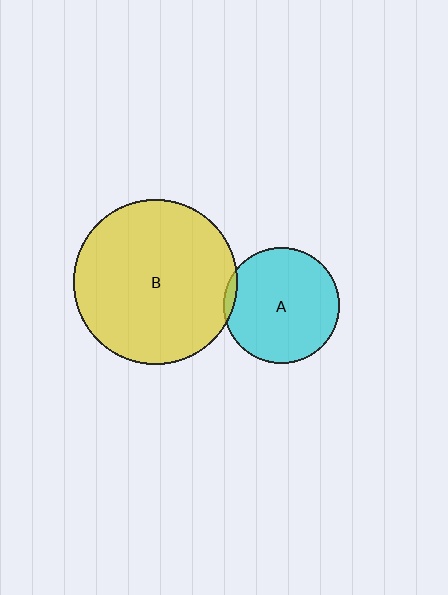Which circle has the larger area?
Circle B (yellow).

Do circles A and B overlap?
Yes.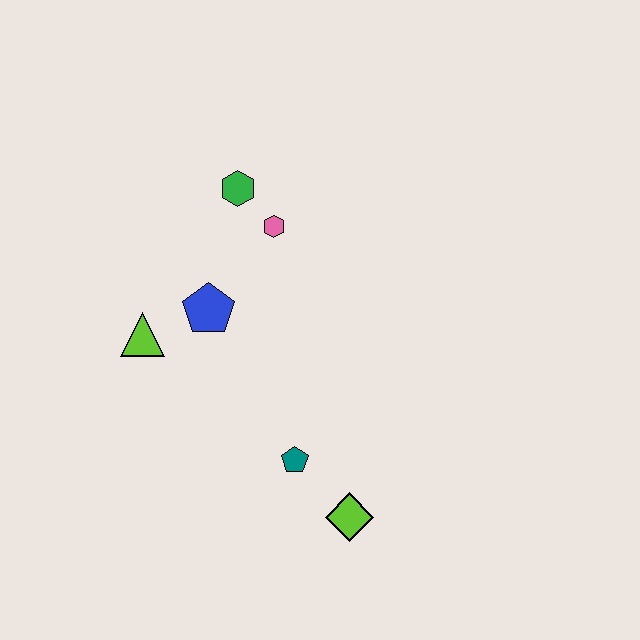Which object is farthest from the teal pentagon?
The green hexagon is farthest from the teal pentagon.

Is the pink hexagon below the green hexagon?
Yes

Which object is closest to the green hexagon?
The pink hexagon is closest to the green hexagon.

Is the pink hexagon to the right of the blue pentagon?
Yes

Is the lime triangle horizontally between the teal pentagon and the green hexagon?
No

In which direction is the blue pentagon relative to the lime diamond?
The blue pentagon is above the lime diamond.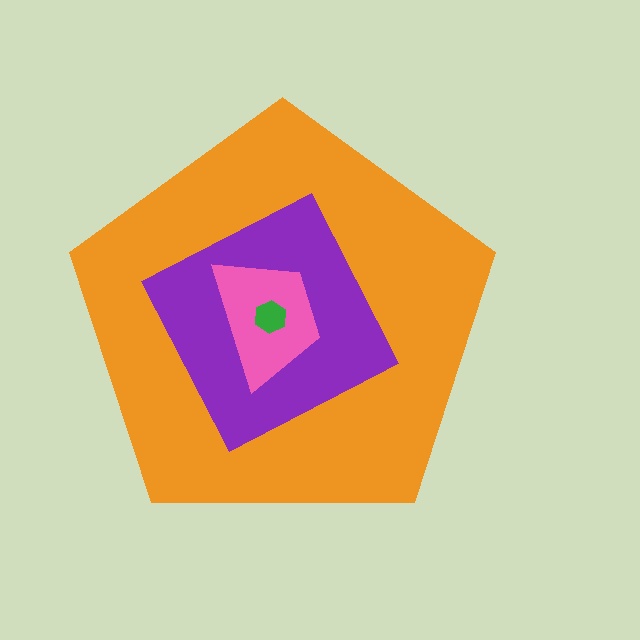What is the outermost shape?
The orange pentagon.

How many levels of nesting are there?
4.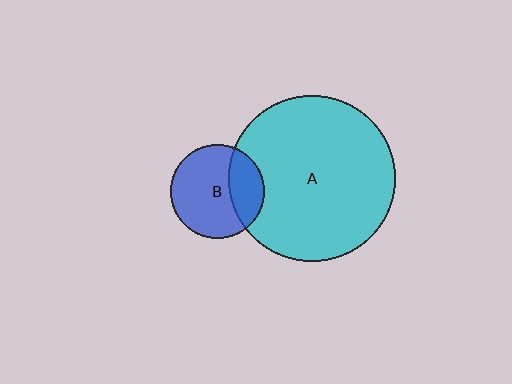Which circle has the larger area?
Circle A (cyan).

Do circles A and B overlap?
Yes.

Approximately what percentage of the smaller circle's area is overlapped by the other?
Approximately 30%.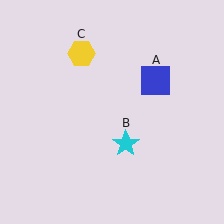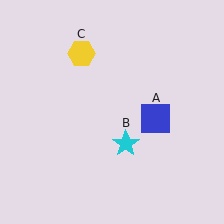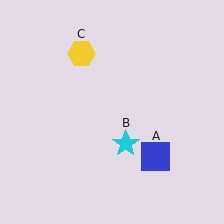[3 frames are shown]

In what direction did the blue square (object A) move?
The blue square (object A) moved down.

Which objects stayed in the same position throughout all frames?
Cyan star (object B) and yellow hexagon (object C) remained stationary.